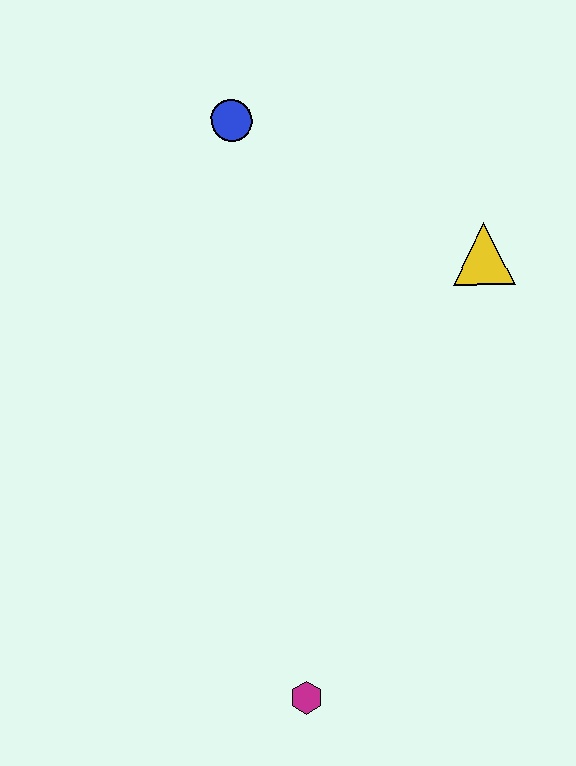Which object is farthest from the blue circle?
The magenta hexagon is farthest from the blue circle.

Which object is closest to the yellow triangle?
The blue circle is closest to the yellow triangle.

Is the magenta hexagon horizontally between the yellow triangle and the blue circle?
Yes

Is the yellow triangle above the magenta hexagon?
Yes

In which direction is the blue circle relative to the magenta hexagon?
The blue circle is above the magenta hexagon.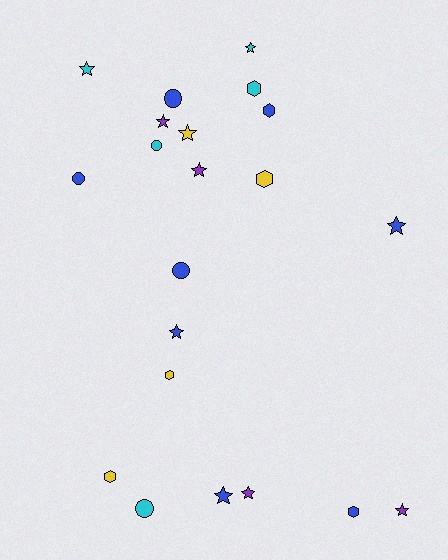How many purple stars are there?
There are 4 purple stars.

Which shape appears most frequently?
Star, with 10 objects.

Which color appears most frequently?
Blue, with 8 objects.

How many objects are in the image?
There are 21 objects.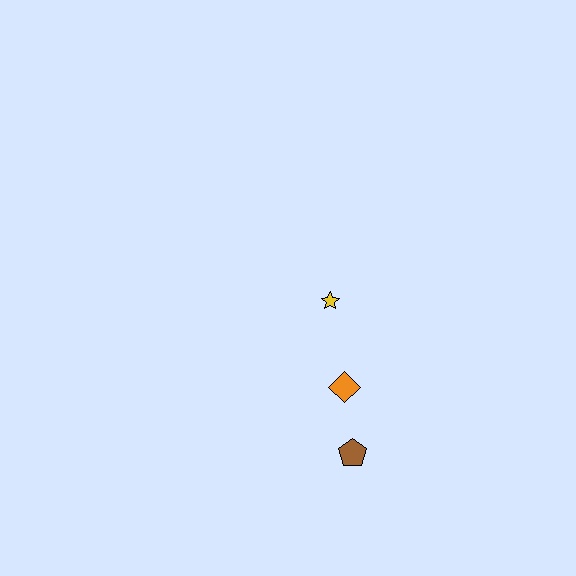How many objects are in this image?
There are 3 objects.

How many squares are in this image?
There are no squares.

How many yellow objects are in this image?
There is 1 yellow object.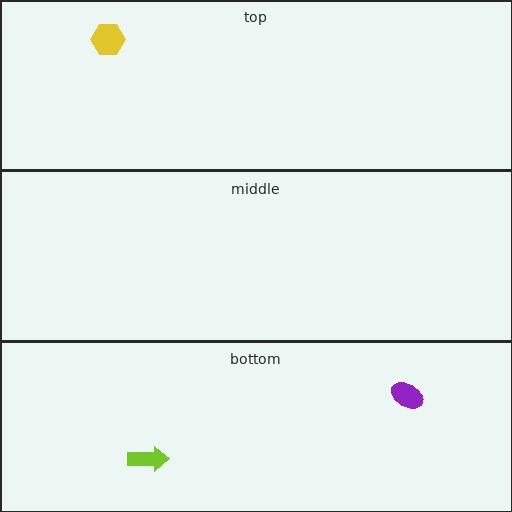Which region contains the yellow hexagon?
The top region.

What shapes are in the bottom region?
The purple ellipse, the lime arrow.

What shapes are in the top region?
The yellow hexagon.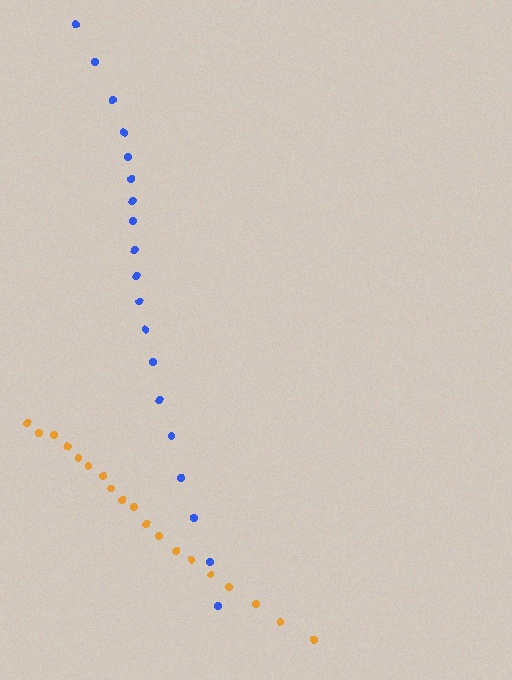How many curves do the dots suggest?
There are 2 distinct paths.